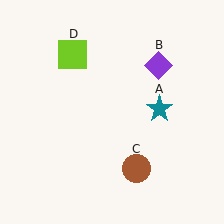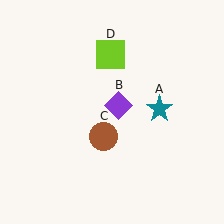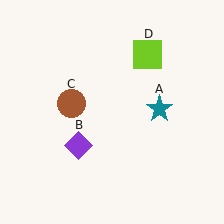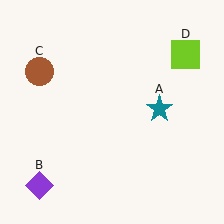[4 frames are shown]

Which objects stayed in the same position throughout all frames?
Teal star (object A) remained stationary.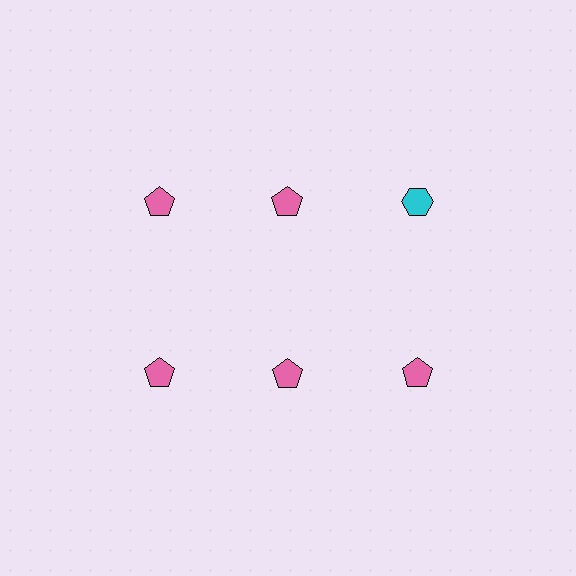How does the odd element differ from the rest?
It differs in both color (cyan instead of pink) and shape (hexagon instead of pentagon).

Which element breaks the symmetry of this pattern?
The cyan hexagon in the top row, center column breaks the symmetry. All other shapes are pink pentagons.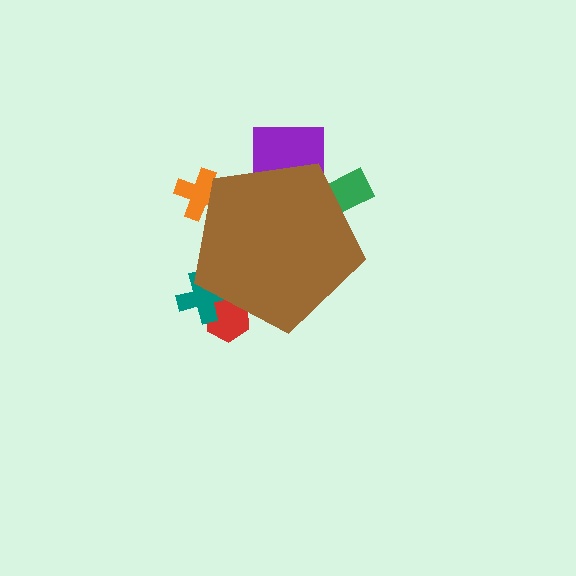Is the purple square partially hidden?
Yes, the purple square is partially hidden behind the brown pentagon.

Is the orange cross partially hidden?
Yes, the orange cross is partially hidden behind the brown pentagon.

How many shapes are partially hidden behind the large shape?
5 shapes are partially hidden.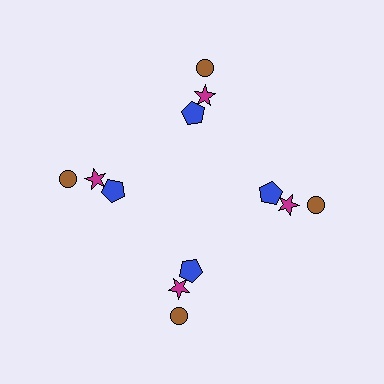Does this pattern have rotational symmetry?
Yes, this pattern has 4-fold rotational symmetry. It looks the same after rotating 90 degrees around the center.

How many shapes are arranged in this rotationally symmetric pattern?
There are 12 shapes, arranged in 4 groups of 3.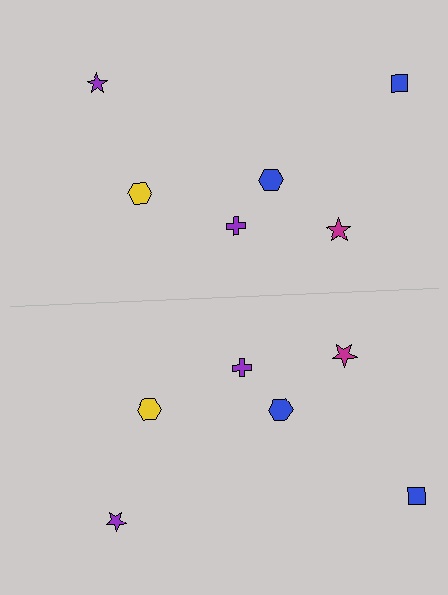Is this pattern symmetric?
Yes, this pattern has bilateral (reflection) symmetry.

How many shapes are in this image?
There are 12 shapes in this image.